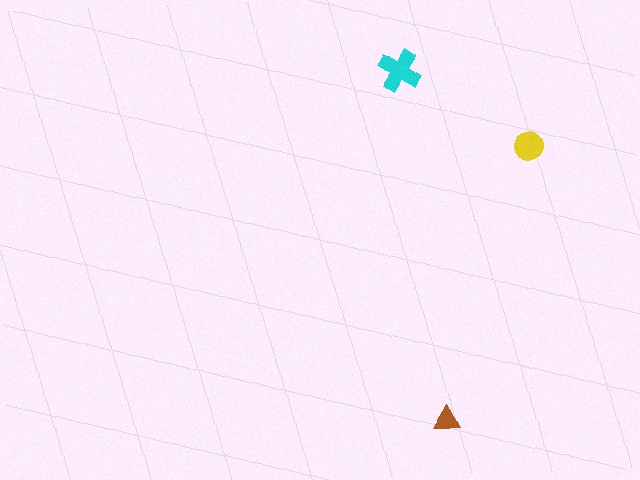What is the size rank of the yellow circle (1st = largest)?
2nd.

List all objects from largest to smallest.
The cyan cross, the yellow circle, the brown triangle.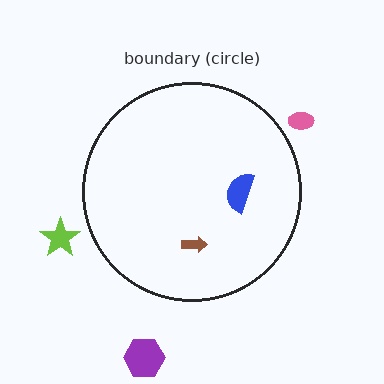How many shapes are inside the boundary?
2 inside, 3 outside.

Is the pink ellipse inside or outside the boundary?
Outside.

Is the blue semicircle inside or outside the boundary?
Inside.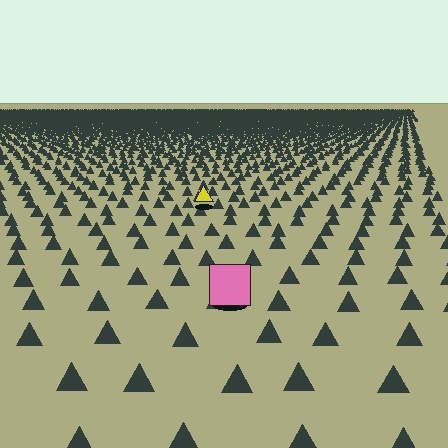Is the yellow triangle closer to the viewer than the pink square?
No. The pink square is closer — you can tell from the texture gradient: the ground texture is coarser near it.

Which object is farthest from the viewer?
The yellow triangle is farthest from the viewer. It appears smaller and the ground texture around it is denser.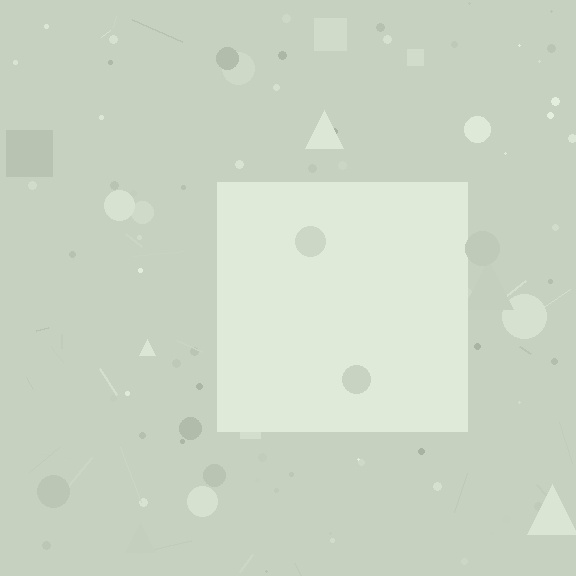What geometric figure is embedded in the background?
A square is embedded in the background.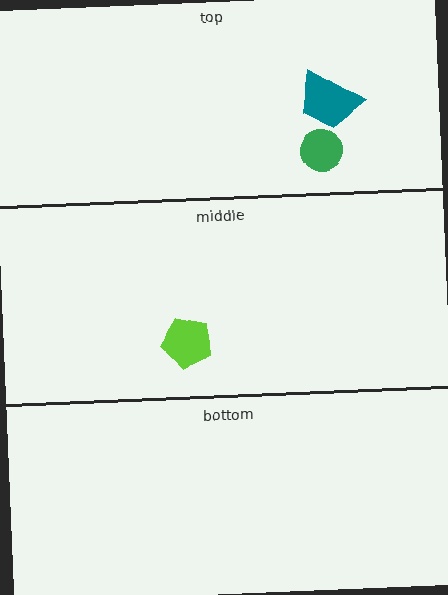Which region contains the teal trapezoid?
The top region.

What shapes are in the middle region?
The lime pentagon.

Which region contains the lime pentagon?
The middle region.